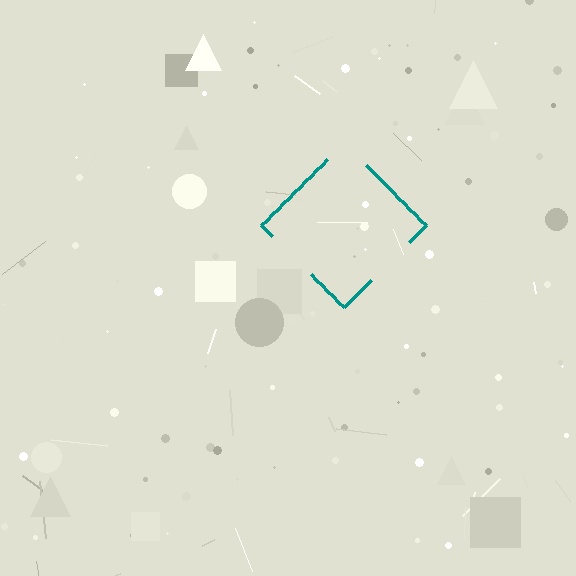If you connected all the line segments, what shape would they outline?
They would outline a diamond.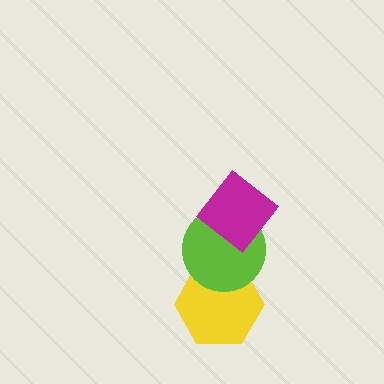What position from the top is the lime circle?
The lime circle is 2nd from the top.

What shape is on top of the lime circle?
The magenta diamond is on top of the lime circle.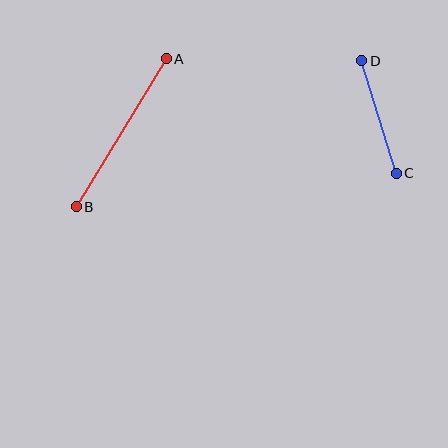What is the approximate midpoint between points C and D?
The midpoint is at approximately (379, 117) pixels.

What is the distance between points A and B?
The distance is approximately 173 pixels.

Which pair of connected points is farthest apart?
Points A and B are farthest apart.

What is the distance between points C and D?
The distance is approximately 118 pixels.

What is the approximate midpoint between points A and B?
The midpoint is at approximately (121, 133) pixels.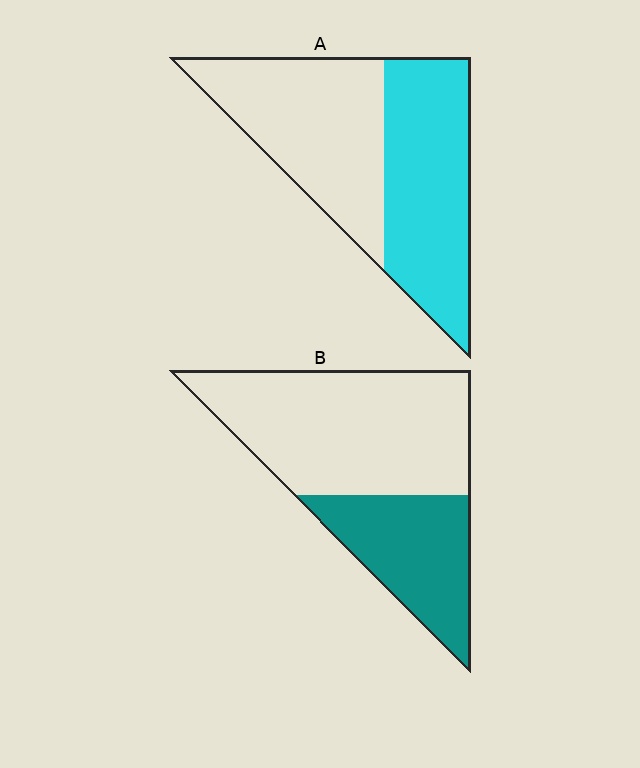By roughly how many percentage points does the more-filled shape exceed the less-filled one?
By roughly 15 percentage points (A over B).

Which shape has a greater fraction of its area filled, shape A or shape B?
Shape A.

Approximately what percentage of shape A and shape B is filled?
A is approximately 50% and B is approximately 35%.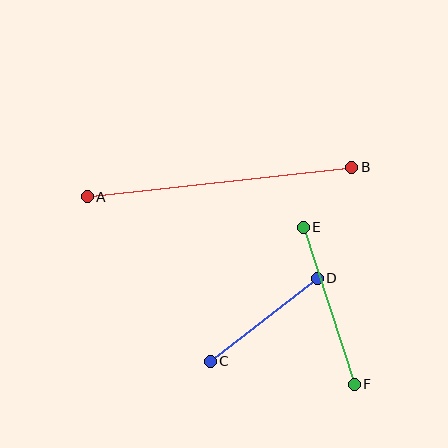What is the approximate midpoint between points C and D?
The midpoint is at approximately (264, 320) pixels.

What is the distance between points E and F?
The distance is approximately 165 pixels.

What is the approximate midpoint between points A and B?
The midpoint is at approximately (219, 182) pixels.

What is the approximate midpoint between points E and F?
The midpoint is at approximately (329, 306) pixels.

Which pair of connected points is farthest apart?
Points A and B are farthest apart.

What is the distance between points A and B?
The distance is approximately 266 pixels.